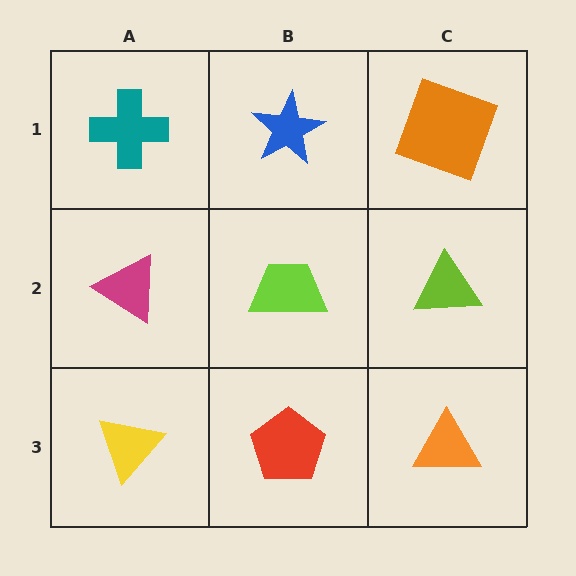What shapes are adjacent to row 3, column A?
A magenta triangle (row 2, column A), a red pentagon (row 3, column B).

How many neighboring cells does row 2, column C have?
3.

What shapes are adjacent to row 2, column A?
A teal cross (row 1, column A), a yellow triangle (row 3, column A), a lime trapezoid (row 2, column B).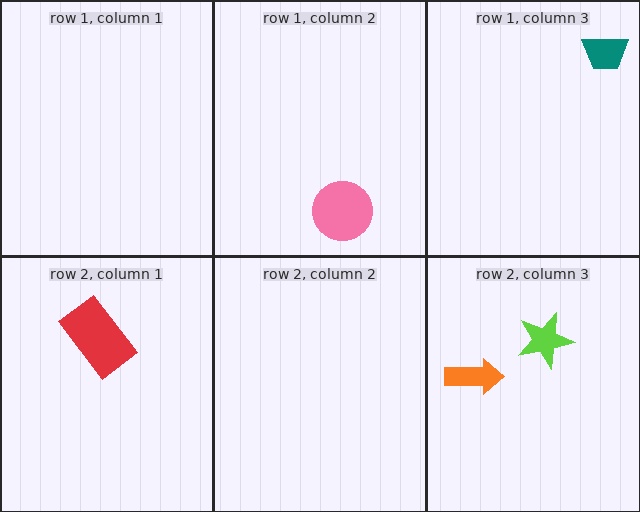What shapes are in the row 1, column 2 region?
The pink circle.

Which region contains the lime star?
The row 2, column 3 region.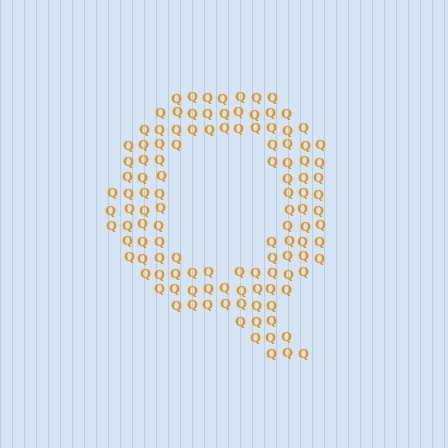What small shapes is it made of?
It is made of small letter Q's.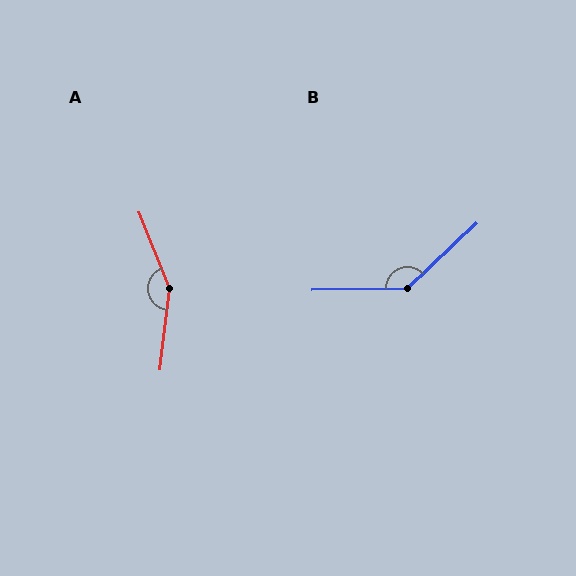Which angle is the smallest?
B, at approximately 138 degrees.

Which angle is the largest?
A, at approximately 151 degrees.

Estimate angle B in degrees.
Approximately 138 degrees.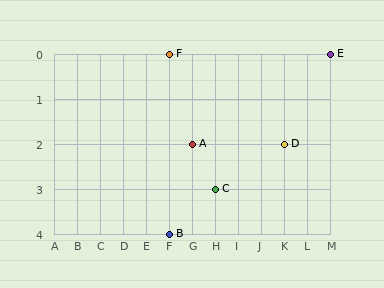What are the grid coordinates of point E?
Point E is at grid coordinates (M, 0).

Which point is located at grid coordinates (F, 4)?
Point B is at (F, 4).